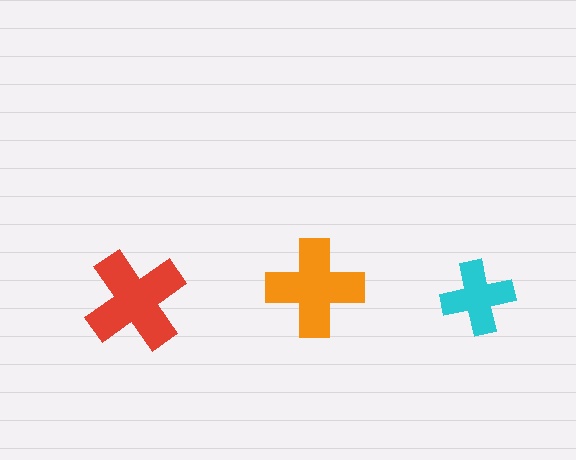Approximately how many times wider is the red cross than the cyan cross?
About 1.5 times wider.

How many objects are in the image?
There are 3 objects in the image.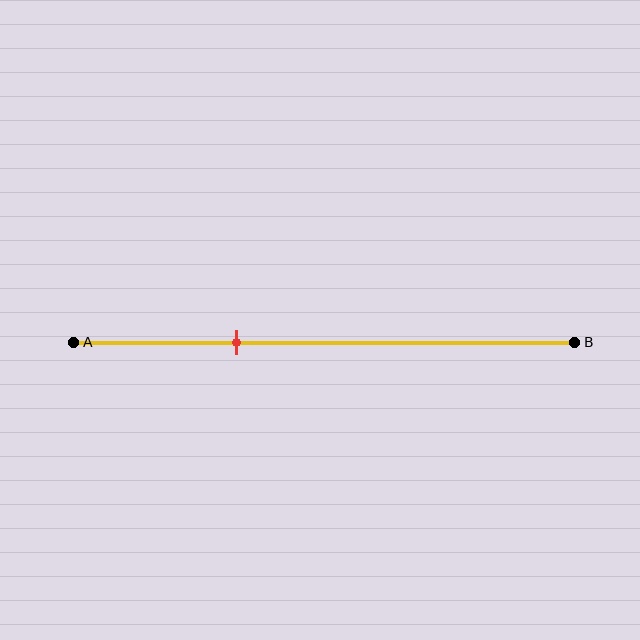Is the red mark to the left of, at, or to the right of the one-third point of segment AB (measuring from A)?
The red mark is approximately at the one-third point of segment AB.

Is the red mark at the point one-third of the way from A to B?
Yes, the mark is approximately at the one-third point.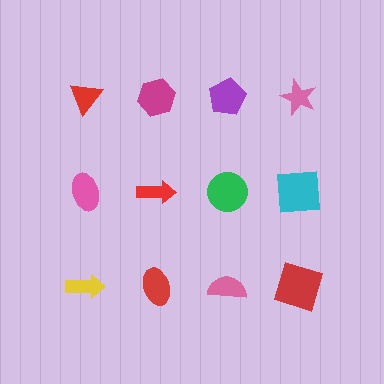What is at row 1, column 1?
A red triangle.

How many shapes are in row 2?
4 shapes.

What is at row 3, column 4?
A red square.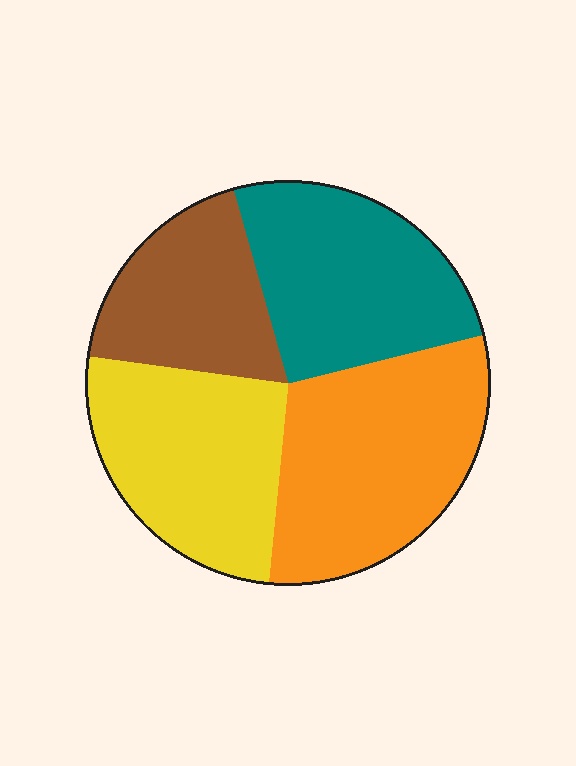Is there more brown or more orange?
Orange.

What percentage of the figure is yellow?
Yellow covers 26% of the figure.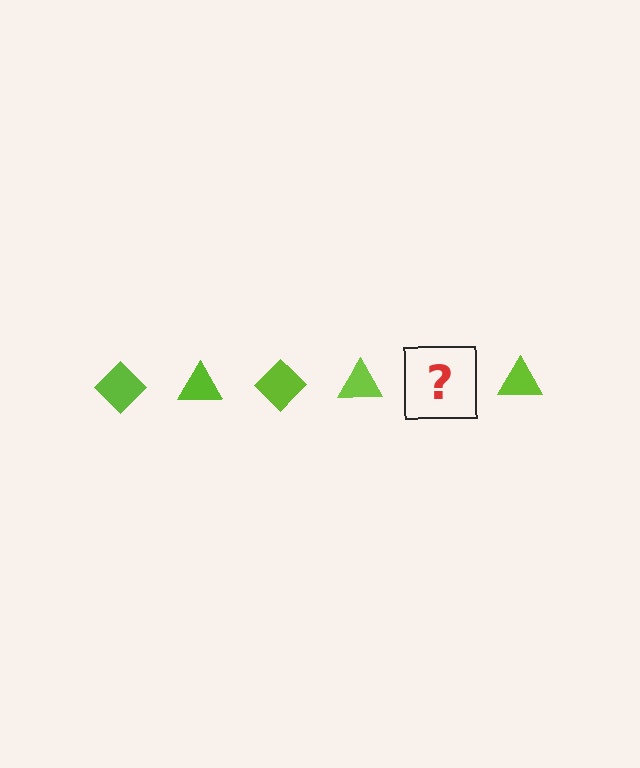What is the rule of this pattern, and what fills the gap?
The rule is that the pattern cycles through diamond, triangle shapes in lime. The gap should be filled with a lime diamond.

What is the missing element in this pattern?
The missing element is a lime diamond.